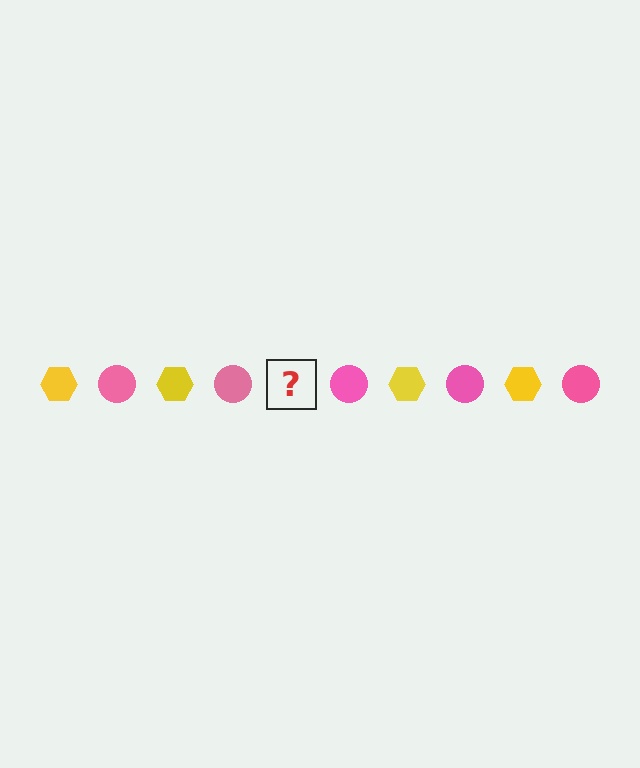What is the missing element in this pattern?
The missing element is a yellow hexagon.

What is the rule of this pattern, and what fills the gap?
The rule is that the pattern alternates between yellow hexagon and pink circle. The gap should be filled with a yellow hexagon.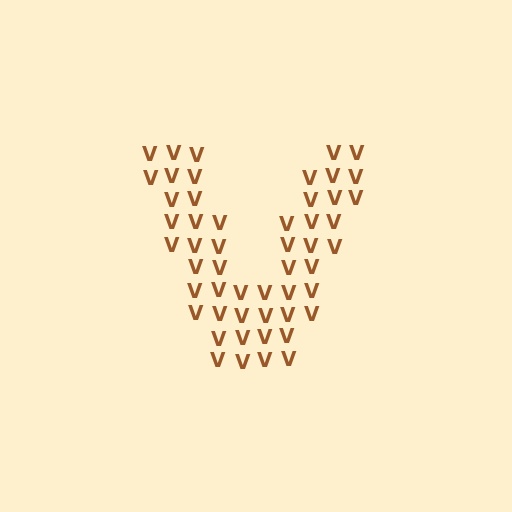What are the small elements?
The small elements are letter V's.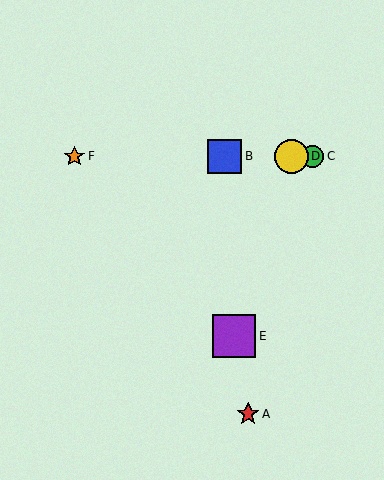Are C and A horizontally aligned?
No, C is at y≈156 and A is at y≈414.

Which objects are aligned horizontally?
Objects B, C, D, F are aligned horizontally.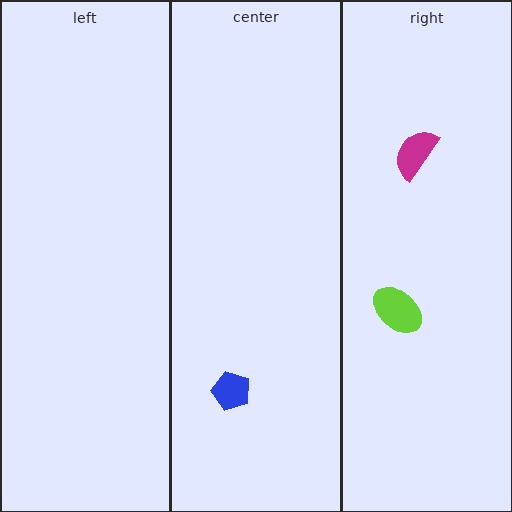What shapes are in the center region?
The blue pentagon.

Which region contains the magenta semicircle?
The right region.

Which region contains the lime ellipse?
The right region.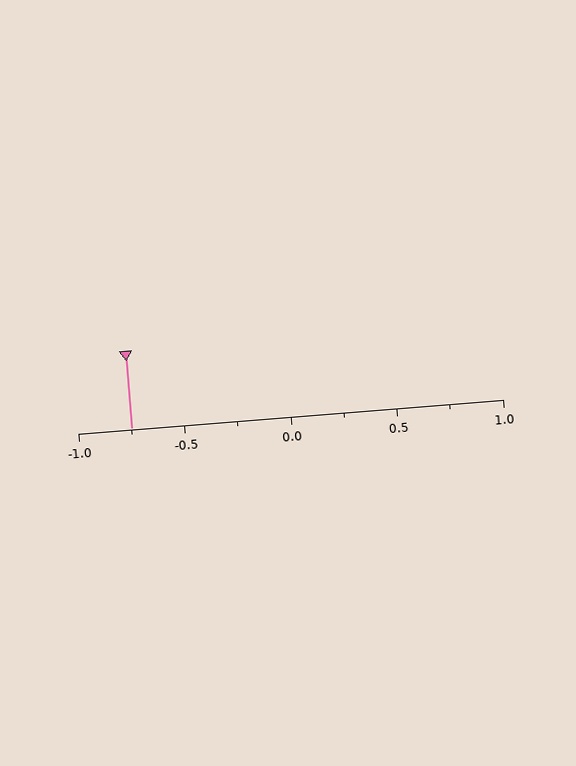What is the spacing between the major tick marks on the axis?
The major ticks are spaced 0.5 apart.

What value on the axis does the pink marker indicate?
The marker indicates approximately -0.75.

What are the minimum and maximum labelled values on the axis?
The axis runs from -1.0 to 1.0.